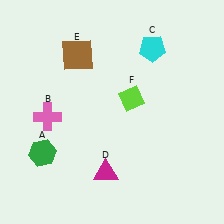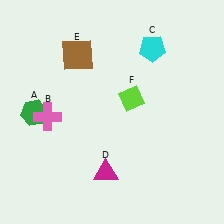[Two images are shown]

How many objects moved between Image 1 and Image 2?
1 object moved between the two images.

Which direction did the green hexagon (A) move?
The green hexagon (A) moved up.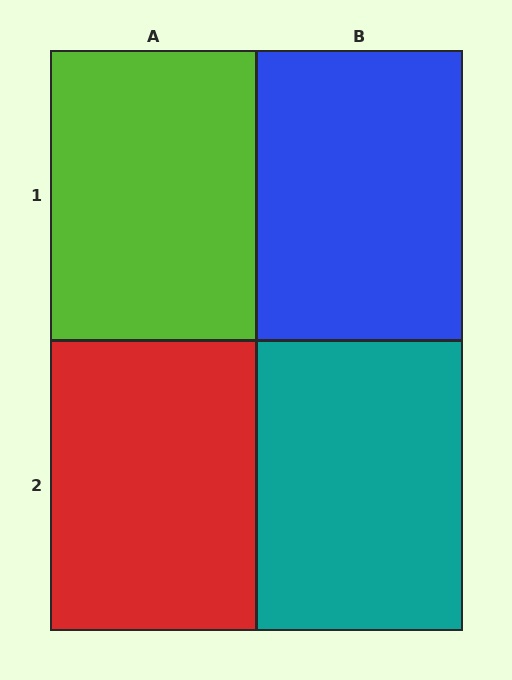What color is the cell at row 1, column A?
Lime.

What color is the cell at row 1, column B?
Blue.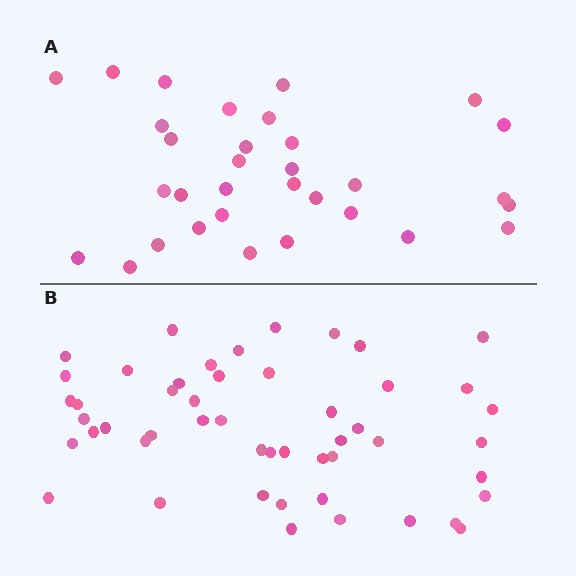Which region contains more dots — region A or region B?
Region B (the bottom region) has more dots.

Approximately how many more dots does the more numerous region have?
Region B has approximately 20 more dots than region A.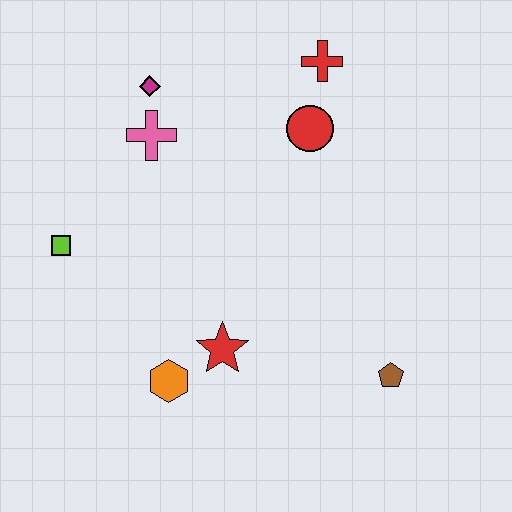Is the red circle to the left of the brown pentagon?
Yes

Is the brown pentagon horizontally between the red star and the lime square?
No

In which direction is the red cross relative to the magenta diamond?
The red cross is to the right of the magenta diamond.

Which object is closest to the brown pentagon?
The red star is closest to the brown pentagon.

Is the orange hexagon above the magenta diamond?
No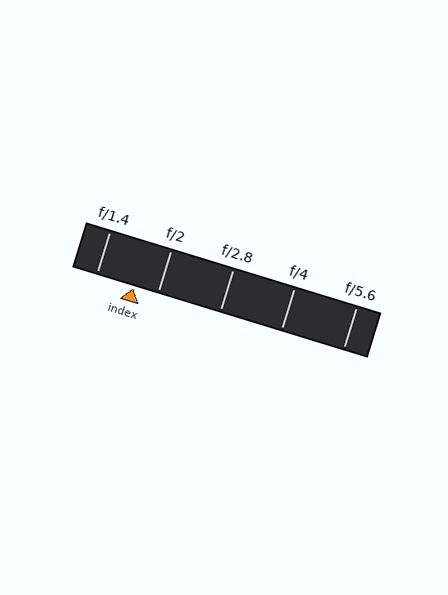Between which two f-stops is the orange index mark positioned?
The index mark is between f/1.4 and f/2.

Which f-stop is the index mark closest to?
The index mark is closest to f/2.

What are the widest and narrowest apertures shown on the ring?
The widest aperture shown is f/1.4 and the narrowest is f/5.6.